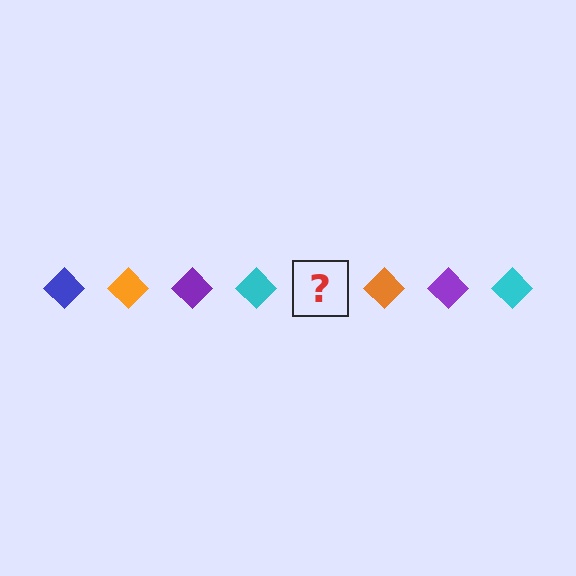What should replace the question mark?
The question mark should be replaced with a blue diamond.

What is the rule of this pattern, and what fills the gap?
The rule is that the pattern cycles through blue, orange, purple, cyan diamonds. The gap should be filled with a blue diamond.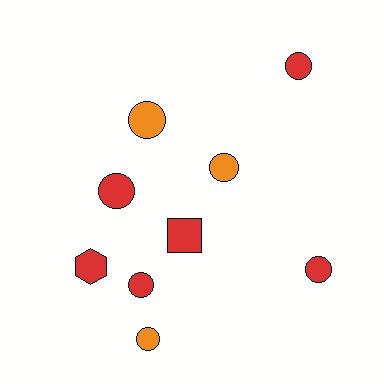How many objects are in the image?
There are 9 objects.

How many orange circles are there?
There are 3 orange circles.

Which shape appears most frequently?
Circle, with 7 objects.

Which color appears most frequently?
Red, with 6 objects.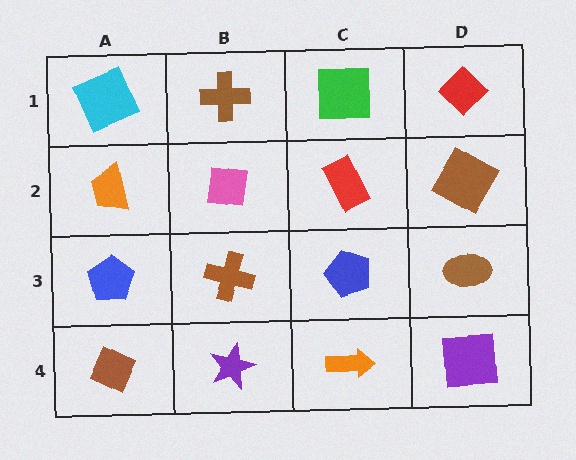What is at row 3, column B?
A brown cross.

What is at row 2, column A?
An orange trapezoid.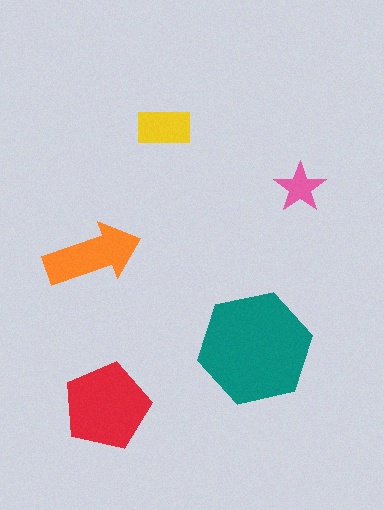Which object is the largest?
The teal hexagon.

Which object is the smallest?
The pink star.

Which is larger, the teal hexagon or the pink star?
The teal hexagon.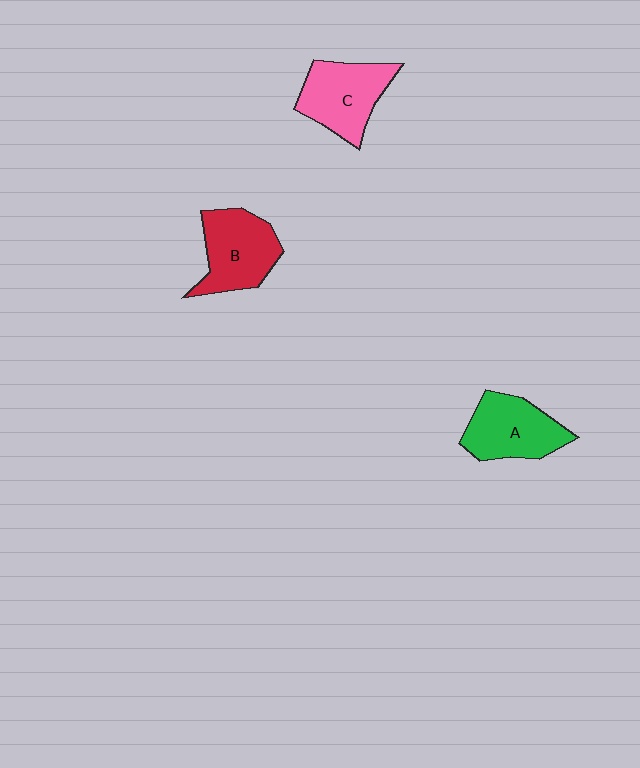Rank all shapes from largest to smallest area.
From largest to smallest: C (pink), B (red), A (green).